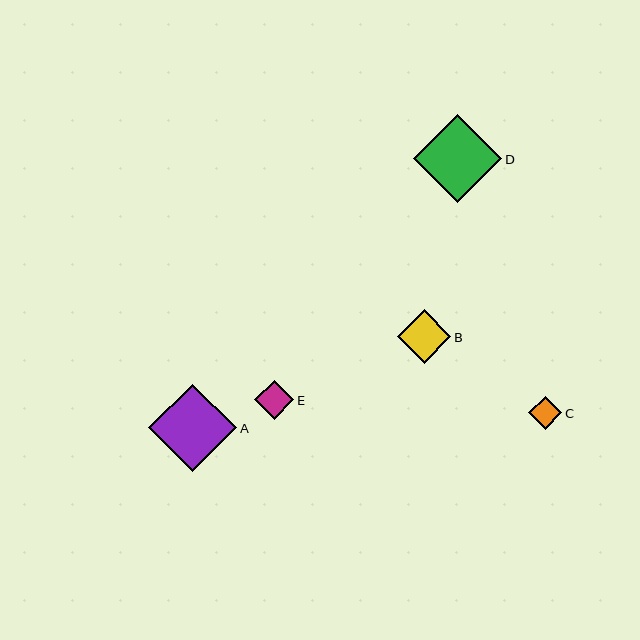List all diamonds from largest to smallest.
From largest to smallest: D, A, B, E, C.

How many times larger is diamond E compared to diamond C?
Diamond E is approximately 1.2 times the size of diamond C.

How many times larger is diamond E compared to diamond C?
Diamond E is approximately 1.2 times the size of diamond C.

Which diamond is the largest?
Diamond D is the largest with a size of approximately 88 pixels.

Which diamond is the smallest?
Diamond C is the smallest with a size of approximately 33 pixels.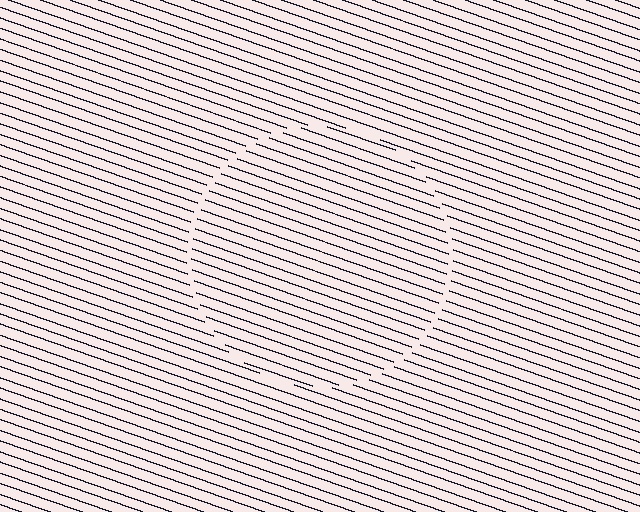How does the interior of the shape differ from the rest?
The interior of the shape contains the same grating, shifted by half a period — the contour is defined by the phase discontinuity where line-ends from the inner and outer gratings abut.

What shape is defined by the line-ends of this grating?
An illusory circle. The interior of the shape contains the same grating, shifted by half a period — the contour is defined by the phase discontinuity where line-ends from the inner and outer gratings abut.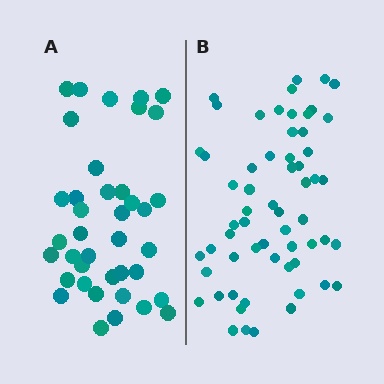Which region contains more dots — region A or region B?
Region B (the right region) has more dots.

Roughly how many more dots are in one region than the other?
Region B has approximately 20 more dots than region A.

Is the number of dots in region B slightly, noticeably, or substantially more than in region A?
Region B has substantially more. The ratio is roughly 1.5 to 1.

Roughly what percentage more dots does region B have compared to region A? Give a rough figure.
About 55% more.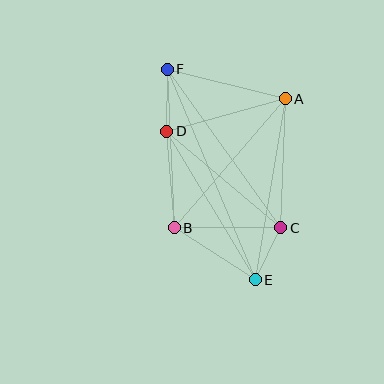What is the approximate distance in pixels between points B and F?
The distance between B and F is approximately 159 pixels.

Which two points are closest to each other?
Points C and E are closest to each other.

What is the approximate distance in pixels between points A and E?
The distance between A and E is approximately 183 pixels.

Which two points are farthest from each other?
Points E and F are farthest from each other.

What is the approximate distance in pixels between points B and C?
The distance between B and C is approximately 107 pixels.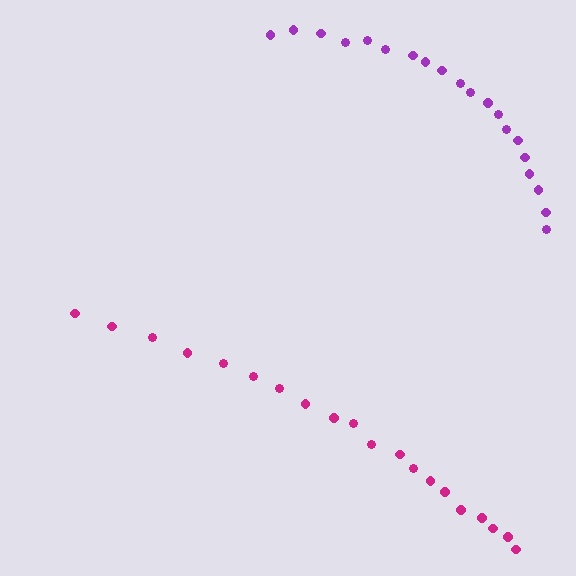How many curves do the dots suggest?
There are 2 distinct paths.